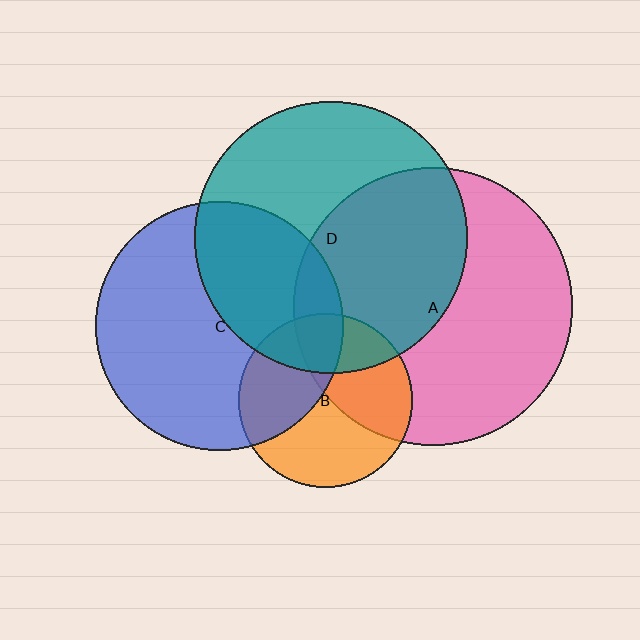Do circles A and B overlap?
Yes.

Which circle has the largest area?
Circle A (pink).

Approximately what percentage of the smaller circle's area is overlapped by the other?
Approximately 40%.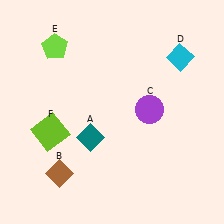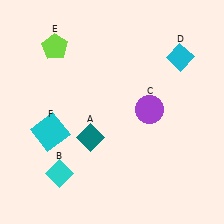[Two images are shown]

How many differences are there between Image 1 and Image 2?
There are 2 differences between the two images.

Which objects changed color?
B changed from brown to cyan. F changed from lime to cyan.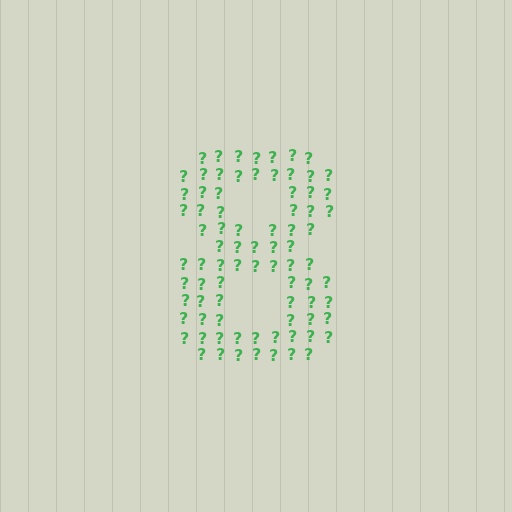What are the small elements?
The small elements are question marks.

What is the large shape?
The large shape is the digit 8.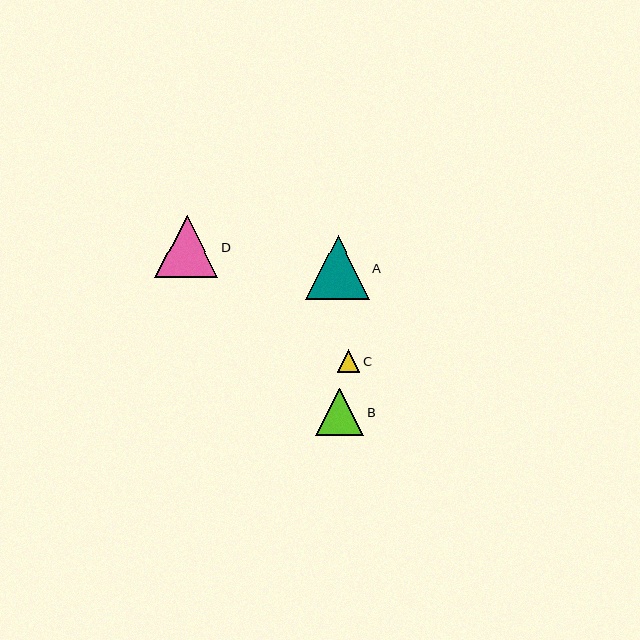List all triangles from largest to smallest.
From largest to smallest: A, D, B, C.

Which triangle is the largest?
Triangle A is the largest with a size of approximately 64 pixels.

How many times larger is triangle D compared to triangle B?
Triangle D is approximately 1.3 times the size of triangle B.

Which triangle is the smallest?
Triangle C is the smallest with a size of approximately 22 pixels.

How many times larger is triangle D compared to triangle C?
Triangle D is approximately 2.8 times the size of triangle C.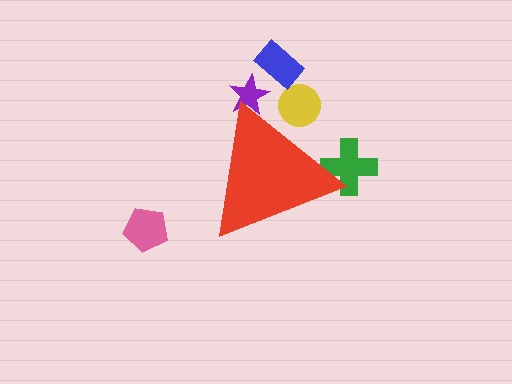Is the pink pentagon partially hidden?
No, the pink pentagon is fully visible.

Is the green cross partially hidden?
Yes, the green cross is partially hidden behind the red triangle.